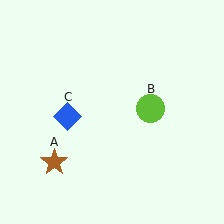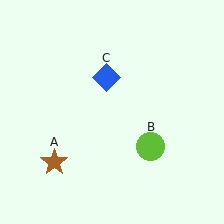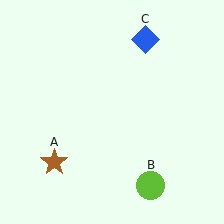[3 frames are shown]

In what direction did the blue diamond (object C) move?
The blue diamond (object C) moved up and to the right.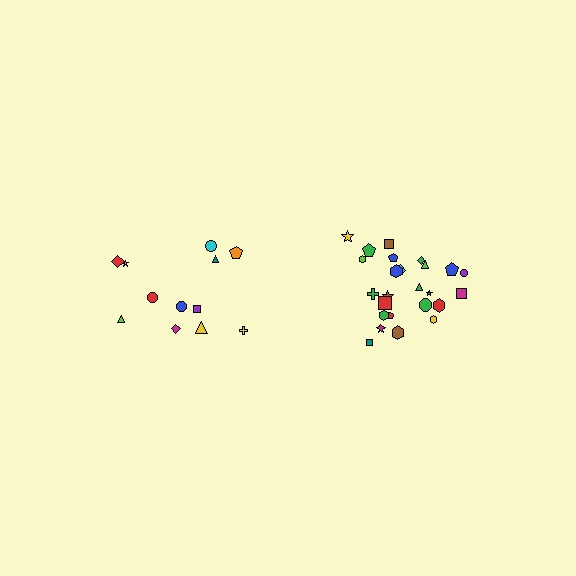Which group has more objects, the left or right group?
The right group.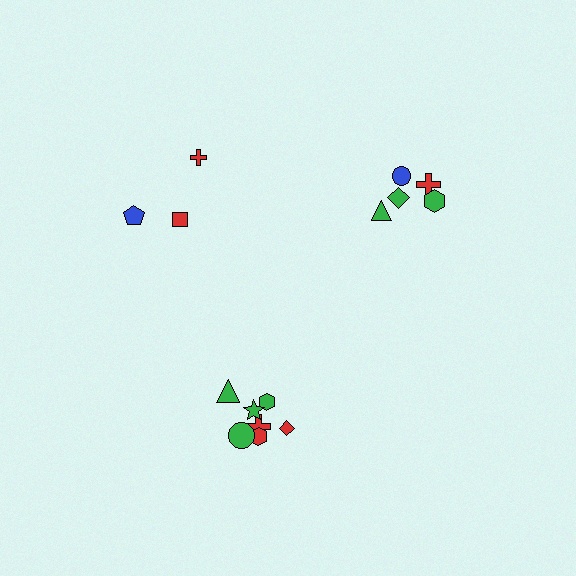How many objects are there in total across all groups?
There are 15 objects.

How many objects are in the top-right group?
There are 5 objects.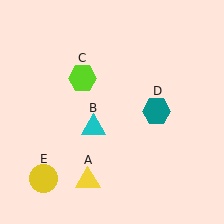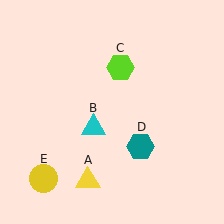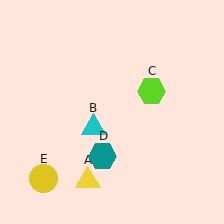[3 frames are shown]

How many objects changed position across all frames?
2 objects changed position: lime hexagon (object C), teal hexagon (object D).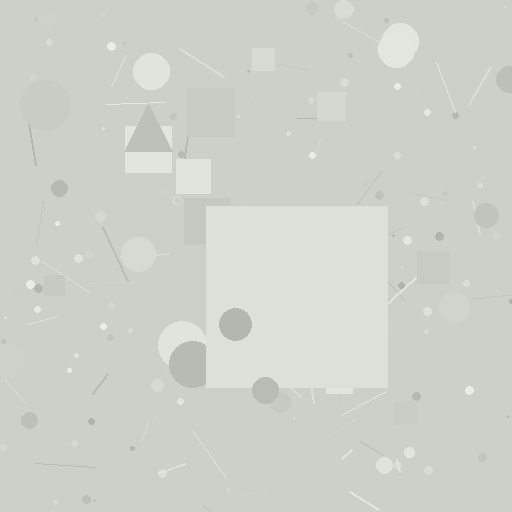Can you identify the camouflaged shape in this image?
The camouflaged shape is a square.